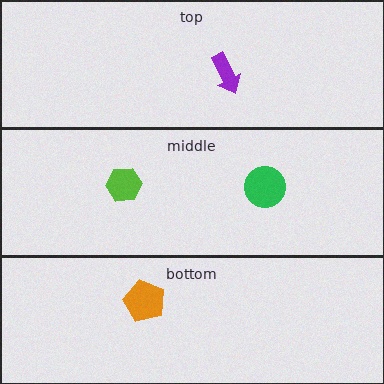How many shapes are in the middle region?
2.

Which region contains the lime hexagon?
The middle region.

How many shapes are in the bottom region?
1.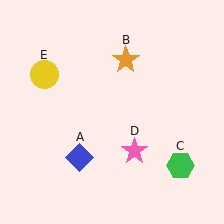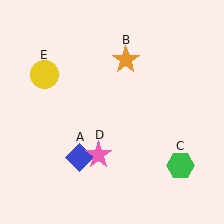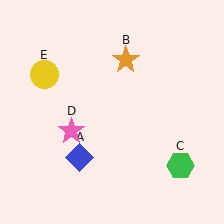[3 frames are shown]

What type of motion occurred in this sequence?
The pink star (object D) rotated clockwise around the center of the scene.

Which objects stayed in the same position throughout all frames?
Blue diamond (object A) and orange star (object B) and green hexagon (object C) and yellow circle (object E) remained stationary.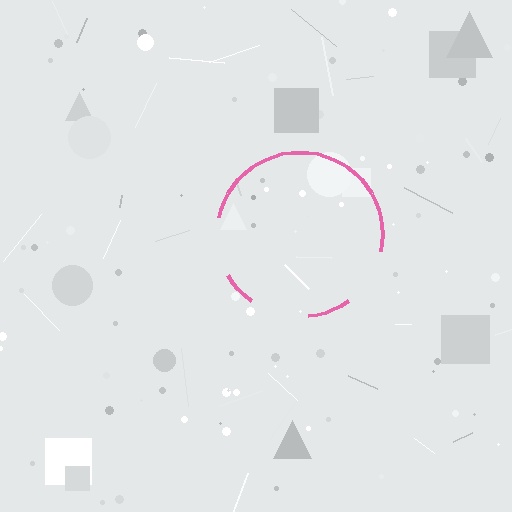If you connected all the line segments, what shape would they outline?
They would outline a circle.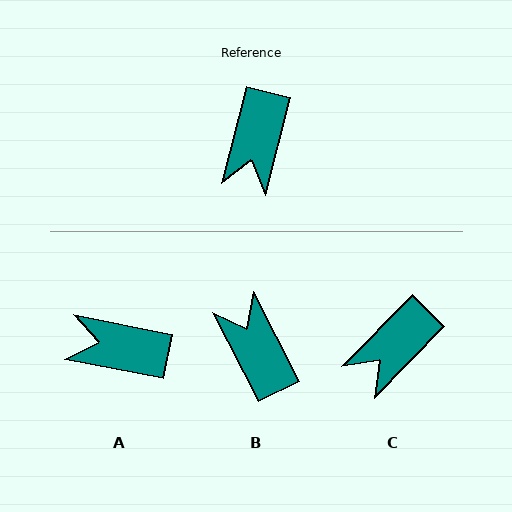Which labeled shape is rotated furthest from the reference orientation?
B, about 139 degrees away.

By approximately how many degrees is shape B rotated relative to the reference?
Approximately 139 degrees clockwise.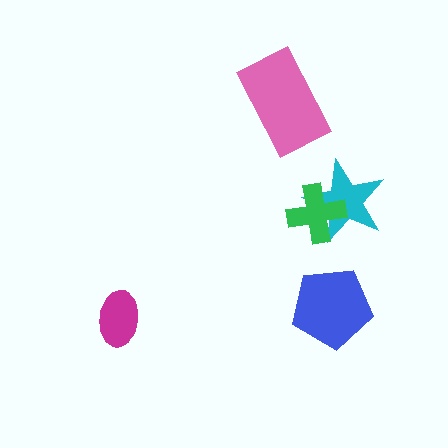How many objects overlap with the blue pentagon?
0 objects overlap with the blue pentagon.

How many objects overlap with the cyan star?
1 object overlaps with the cyan star.